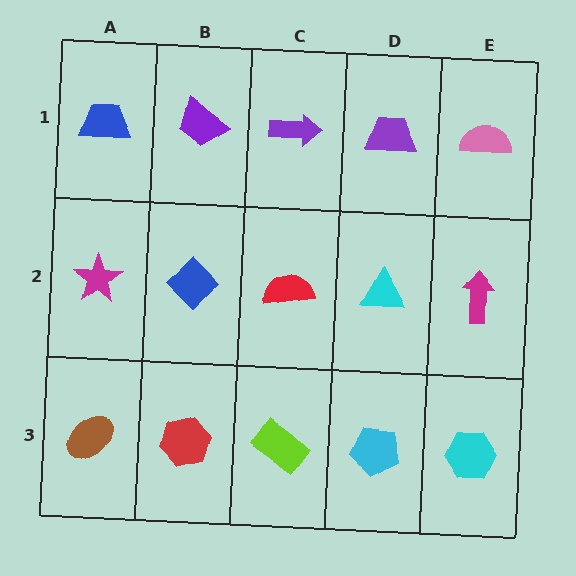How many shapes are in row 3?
5 shapes.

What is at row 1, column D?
A purple trapezoid.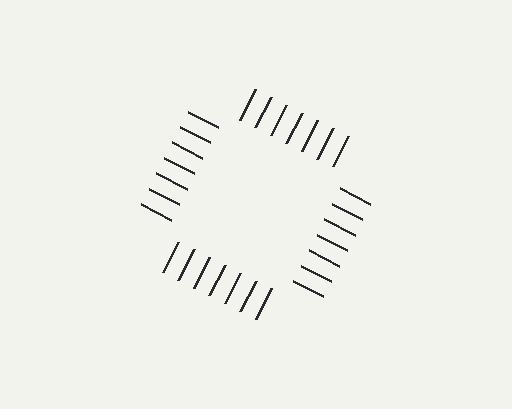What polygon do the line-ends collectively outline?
An illusory square — the line segments terminate on its edges but no continuous stroke is drawn.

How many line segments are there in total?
28 — 7 along each of the 4 edges.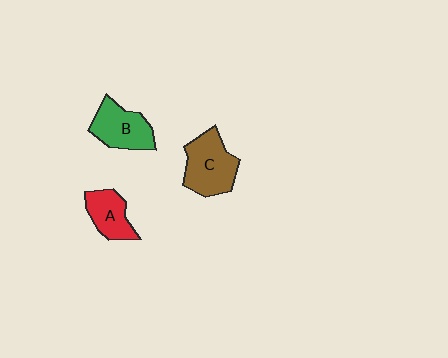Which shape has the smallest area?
Shape A (red).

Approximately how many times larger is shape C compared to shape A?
Approximately 1.5 times.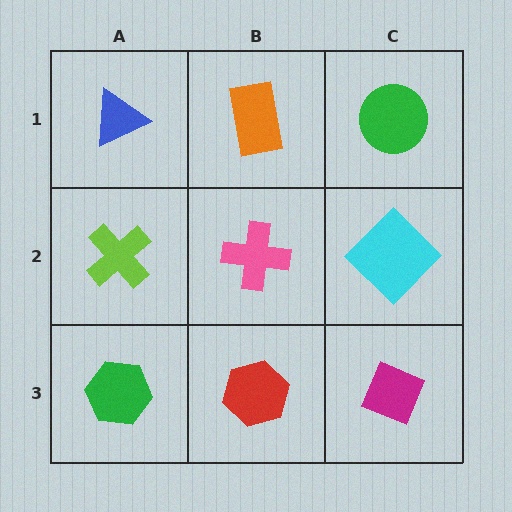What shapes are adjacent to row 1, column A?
A lime cross (row 2, column A), an orange rectangle (row 1, column B).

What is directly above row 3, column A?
A lime cross.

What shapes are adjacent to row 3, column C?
A cyan diamond (row 2, column C), a red hexagon (row 3, column B).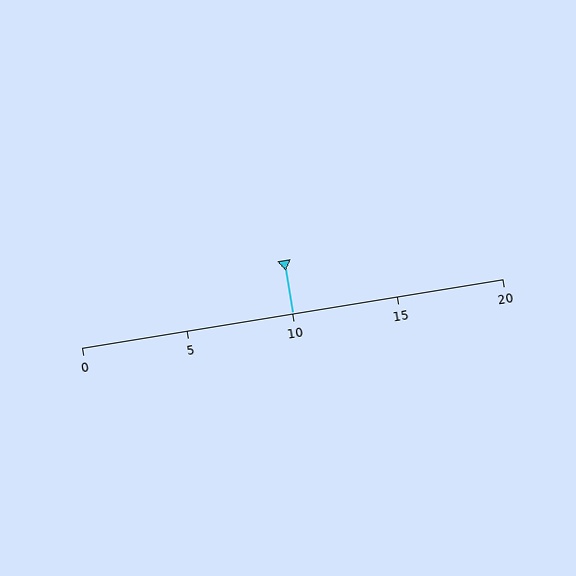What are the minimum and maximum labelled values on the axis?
The axis runs from 0 to 20.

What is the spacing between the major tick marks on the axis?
The major ticks are spaced 5 apart.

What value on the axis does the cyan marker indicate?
The marker indicates approximately 10.